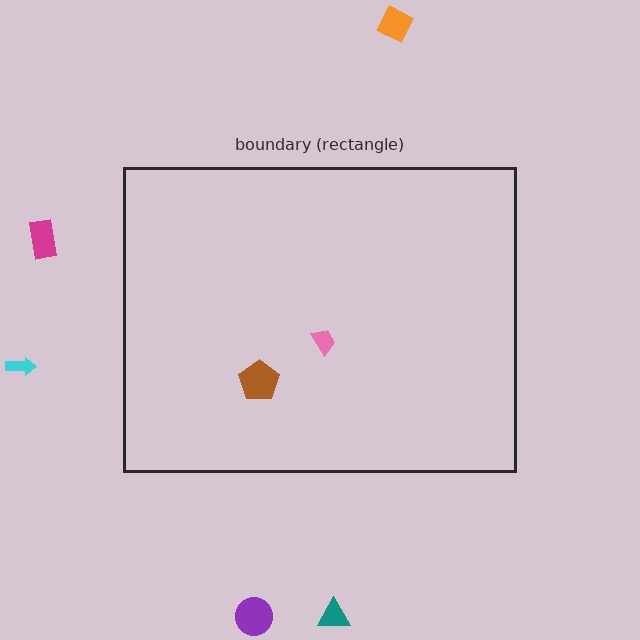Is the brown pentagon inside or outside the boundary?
Inside.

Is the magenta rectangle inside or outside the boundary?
Outside.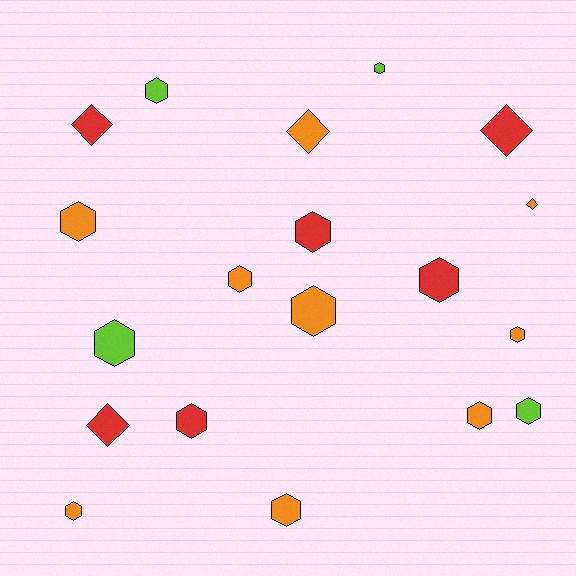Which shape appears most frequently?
Hexagon, with 14 objects.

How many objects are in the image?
There are 19 objects.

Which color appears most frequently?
Orange, with 9 objects.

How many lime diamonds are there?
There are no lime diamonds.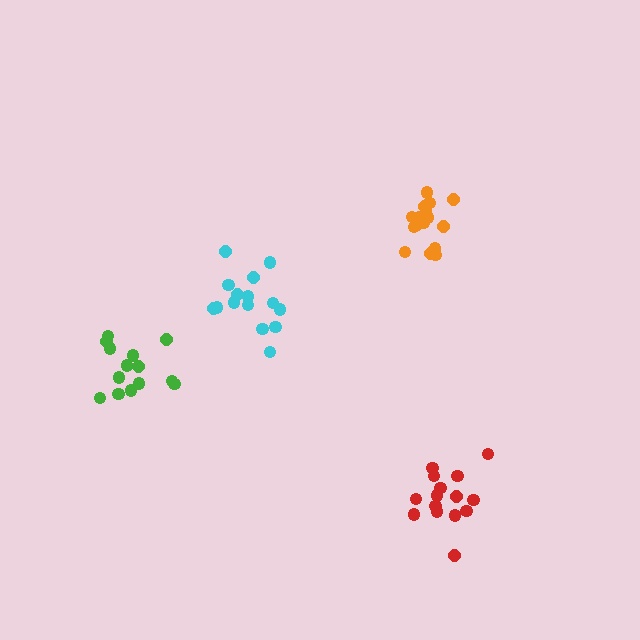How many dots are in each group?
Group 1: 16 dots, Group 2: 15 dots, Group 3: 15 dots, Group 4: 14 dots (60 total).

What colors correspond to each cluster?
The clusters are colored: orange, cyan, red, green.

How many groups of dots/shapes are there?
There are 4 groups.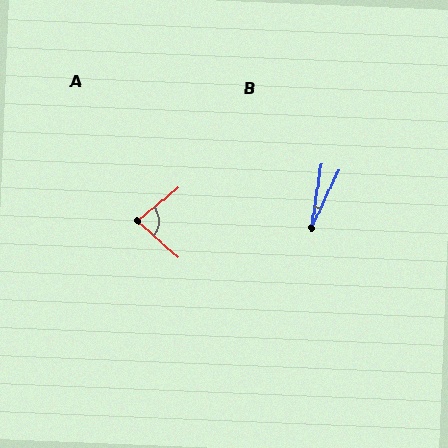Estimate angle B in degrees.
Approximately 17 degrees.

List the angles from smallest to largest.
B (17°), A (81°).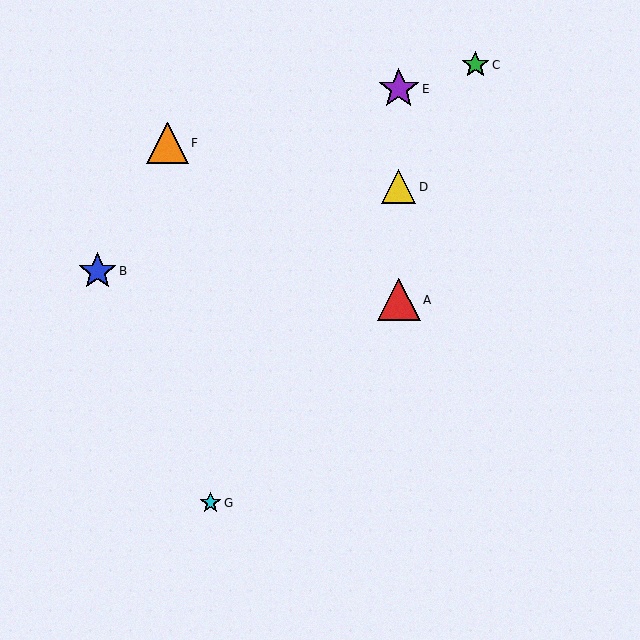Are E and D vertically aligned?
Yes, both are at x≈399.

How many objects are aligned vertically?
3 objects (A, D, E) are aligned vertically.